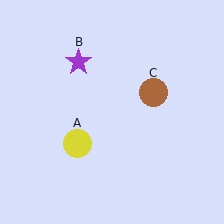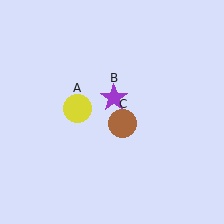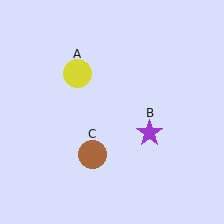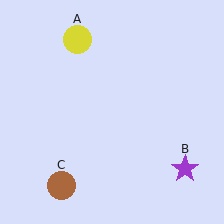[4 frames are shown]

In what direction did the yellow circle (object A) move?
The yellow circle (object A) moved up.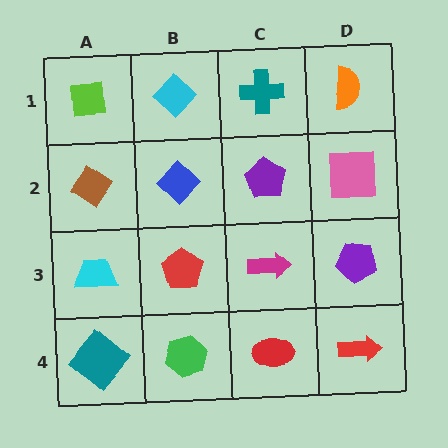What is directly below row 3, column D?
A red arrow.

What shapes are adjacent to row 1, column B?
A blue diamond (row 2, column B), a lime square (row 1, column A), a teal cross (row 1, column C).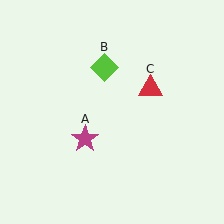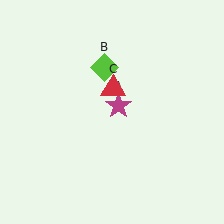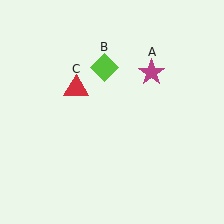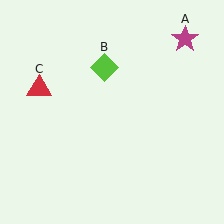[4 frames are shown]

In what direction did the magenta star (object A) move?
The magenta star (object A) moved up and to the right.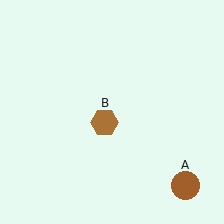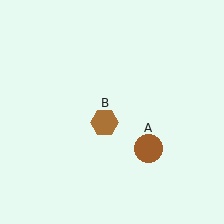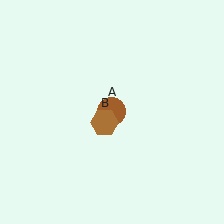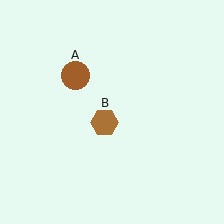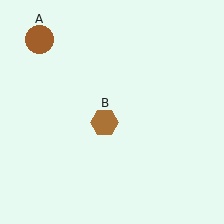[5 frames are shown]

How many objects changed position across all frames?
1 object changed position: brown circle (object A).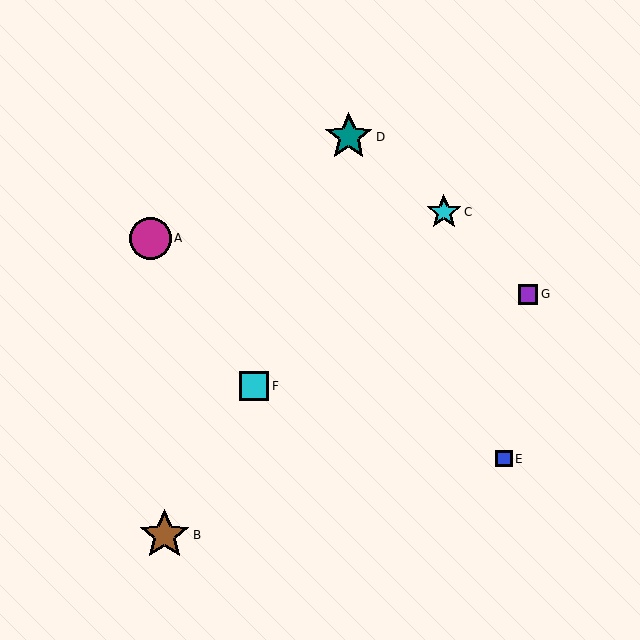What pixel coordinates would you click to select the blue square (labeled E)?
Click at (504, 459) to select the blue square E.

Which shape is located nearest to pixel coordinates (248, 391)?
The cyan square (labeled F) at (254, 386) is nearest to that location.